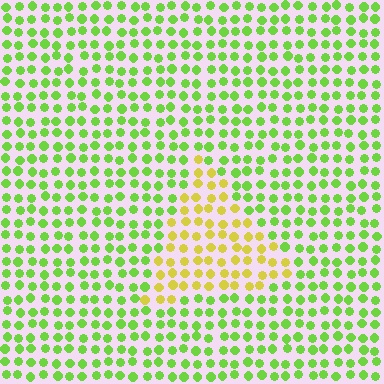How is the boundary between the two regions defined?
The boundary is defined purely by a slight shift in hue (about 45 degrees). Spacing, size, and orientation are identical on both sides.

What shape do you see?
I see a triangle.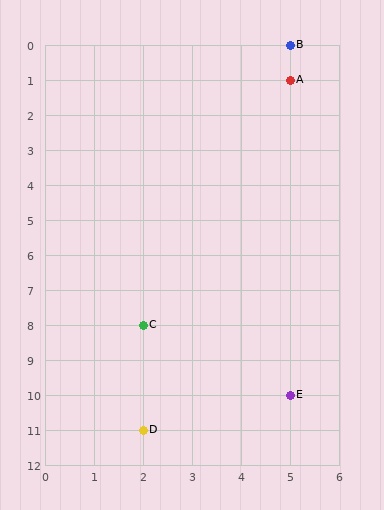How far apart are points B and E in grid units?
Points B and E are 10 rows apart.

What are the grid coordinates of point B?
Point B is at grid coordinates (5, 0).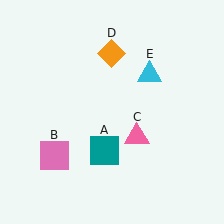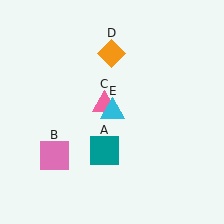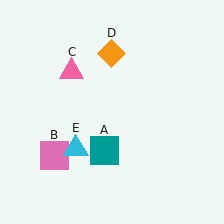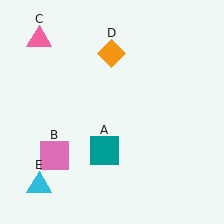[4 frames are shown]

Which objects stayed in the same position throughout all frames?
Teal square (object A) and pink square (object B) and orange diamond (object D) remained stationary.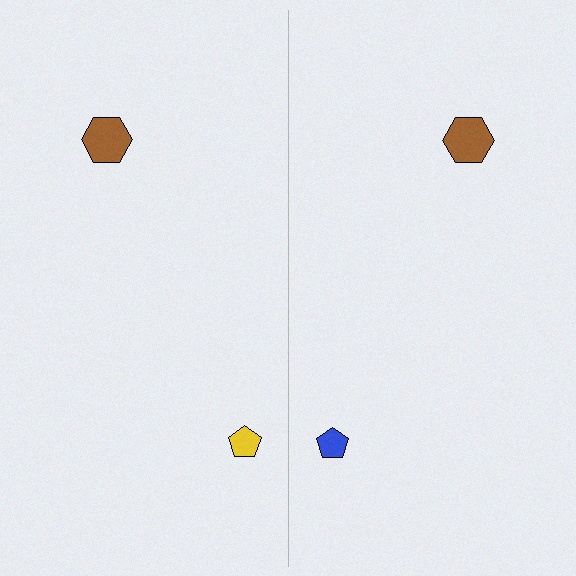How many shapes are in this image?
There are 4 shapes in this image.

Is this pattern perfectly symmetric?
No, the pattern is not perfectly symmetric. The blue pentagon on the right side breaks the symmetry — its mirror counterpart is yellow.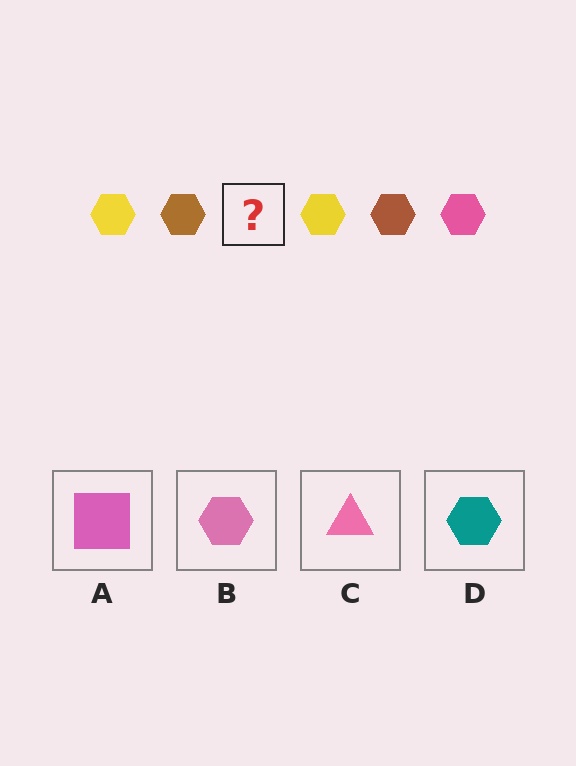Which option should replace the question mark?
Option B.